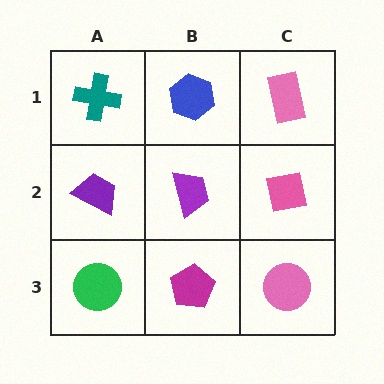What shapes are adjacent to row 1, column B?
A purple trapezoid (row 2, column B), a teal cross (row 1, column A), a pink rectangle (row 1, column C).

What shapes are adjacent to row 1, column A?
A purple trapezoid (row 2, column A), a blue hexagon (row 1, column B).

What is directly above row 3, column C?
A pink square.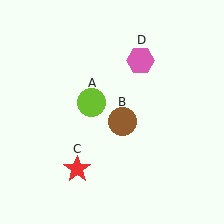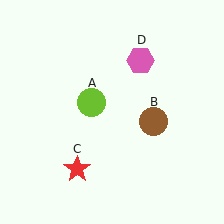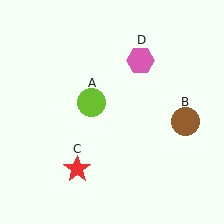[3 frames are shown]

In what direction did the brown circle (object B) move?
The brown circle (object B) moved right.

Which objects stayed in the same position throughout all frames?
Lime circle (object A) and red star (object C) and pink hexagon (object D) remained stationary.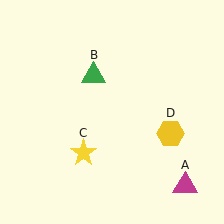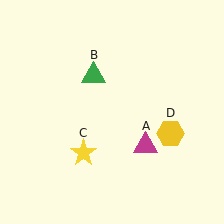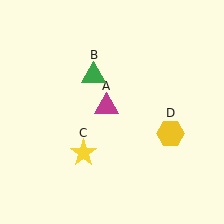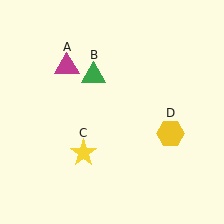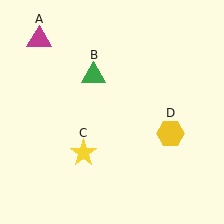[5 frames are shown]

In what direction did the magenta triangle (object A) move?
The magenta triangle (object A) moved up and to the left.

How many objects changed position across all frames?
1 object changed position: magenta triangle (object A).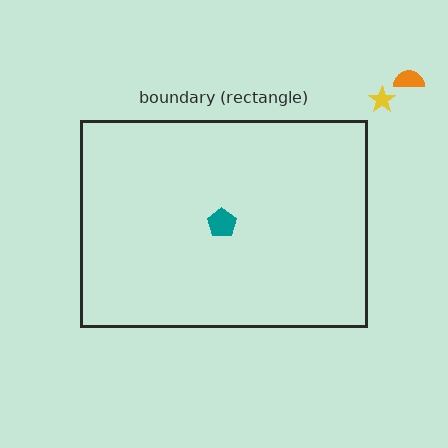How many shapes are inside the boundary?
1 inside, 2 outside.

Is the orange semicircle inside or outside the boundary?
Outside.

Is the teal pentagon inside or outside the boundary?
Inside.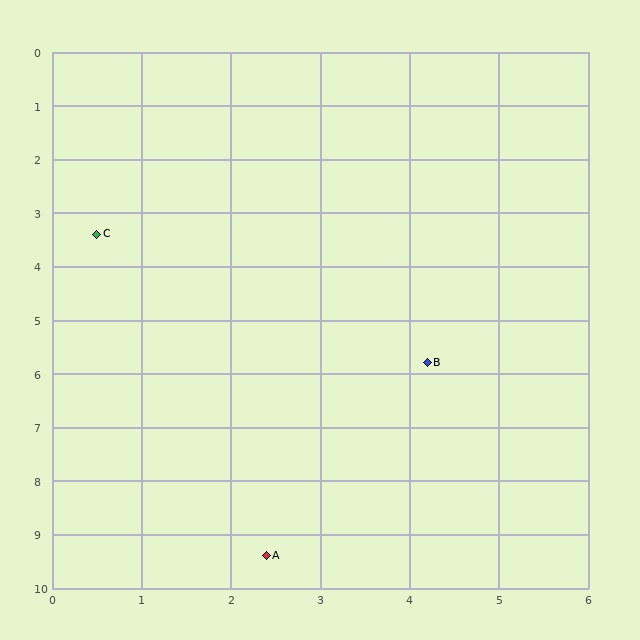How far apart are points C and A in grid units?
Points C and A are about 6.3 grid units apart.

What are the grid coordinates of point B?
Point B is at approximately (4.2, 5.8).